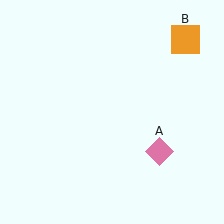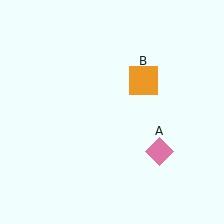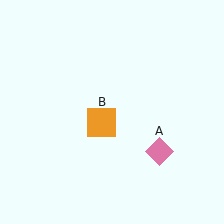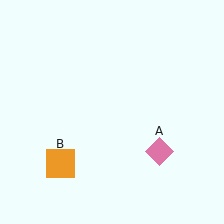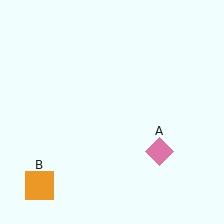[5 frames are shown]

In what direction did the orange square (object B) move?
The orange square (object B) moved down and to the left.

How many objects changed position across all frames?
1 object changed position: orange square (object B).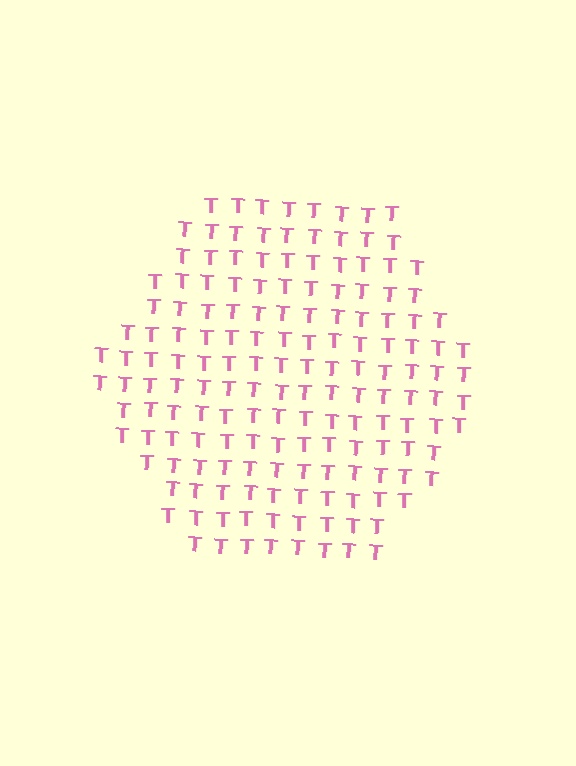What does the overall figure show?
The overall figure shows a hexagon.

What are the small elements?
The small elements are letter T's.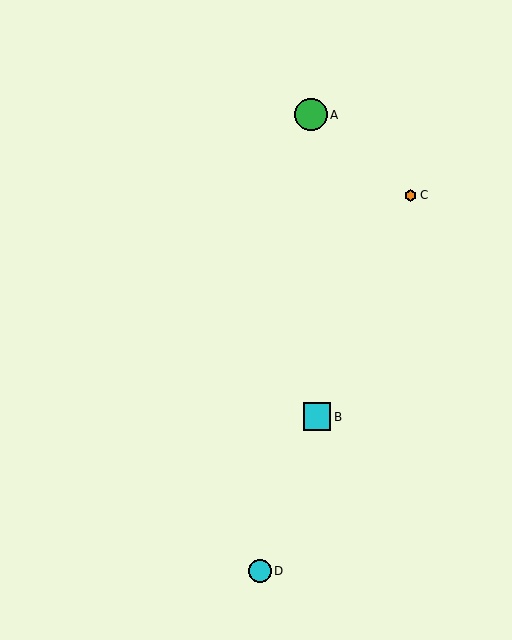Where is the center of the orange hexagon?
The center of the orange hexagon is at (411, 195).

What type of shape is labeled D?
Shape D is a cyan circle.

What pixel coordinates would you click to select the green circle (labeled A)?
Click at (311, 115) to select the green circle A.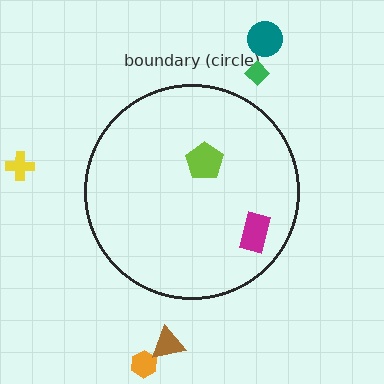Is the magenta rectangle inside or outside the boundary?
Inside.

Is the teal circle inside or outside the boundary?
Outside.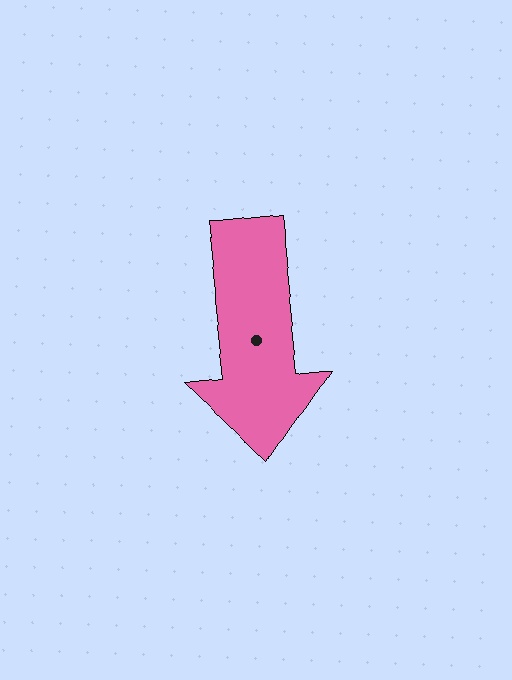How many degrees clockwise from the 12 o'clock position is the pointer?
Approximately 174 degrees.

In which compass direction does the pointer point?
South.